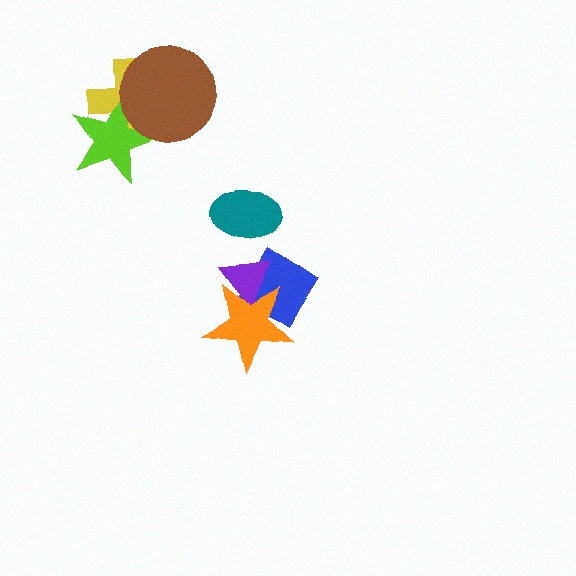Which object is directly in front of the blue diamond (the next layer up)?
The purple triangle is directly in front of the blue diamond.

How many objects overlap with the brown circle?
2 objects overlap with the brown circle.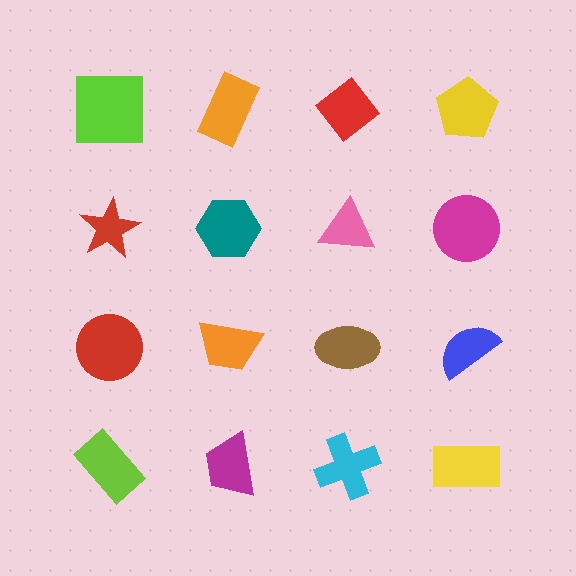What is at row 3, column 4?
A blue semicircle.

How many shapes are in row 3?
4 shapes.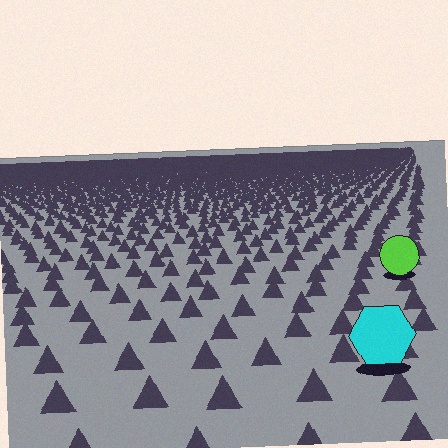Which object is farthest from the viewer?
The lime circle is farthest from the viewer. It appears smaller and the ground texture around it is denser.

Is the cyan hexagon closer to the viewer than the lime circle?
Yes. The cyan hexagon is closer — you can tell from the texture gradient: the ground texture is coarser near it.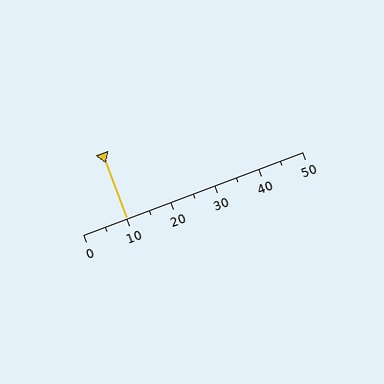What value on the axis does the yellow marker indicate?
The marker indicates approximately 10.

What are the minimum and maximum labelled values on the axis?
The axis runs from 0 to 50.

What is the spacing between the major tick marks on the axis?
The major ticks are spaced 10 apart.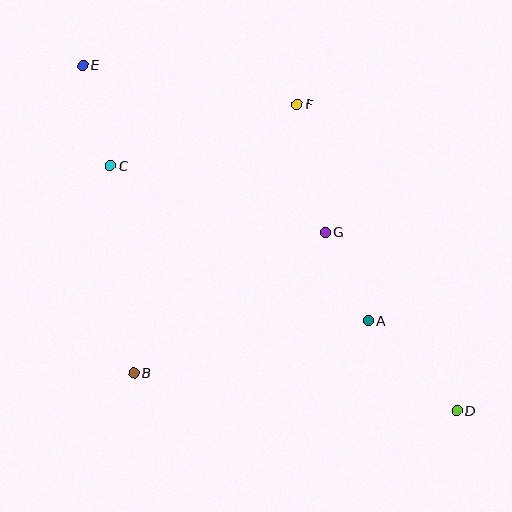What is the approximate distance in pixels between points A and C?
The distance between A and C is approximately 301 pixels.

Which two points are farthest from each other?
Points D and E are farthest from each other.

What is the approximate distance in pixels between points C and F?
The distance between C and F is approximately 197 pixels.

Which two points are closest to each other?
Points A and G are closest to each other.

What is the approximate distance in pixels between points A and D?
The distance between A and D is approximately 126 pixels.